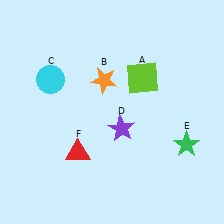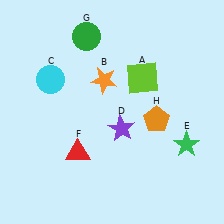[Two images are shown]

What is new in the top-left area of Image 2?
A green circle (G) was added in the top-left area of Image 2.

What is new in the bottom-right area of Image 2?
An orange pentagon (H) was added in the bottom-right area of Image 2.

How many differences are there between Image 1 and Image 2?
There are 2 differences between the two images.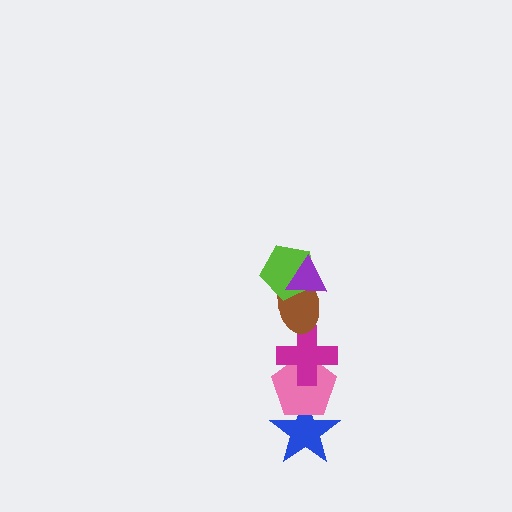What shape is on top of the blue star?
The pink pentagon is on top of the blue star.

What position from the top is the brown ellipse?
The brown ellipse is 3rd from the top.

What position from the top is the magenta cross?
The magenta cross is 4th from the top.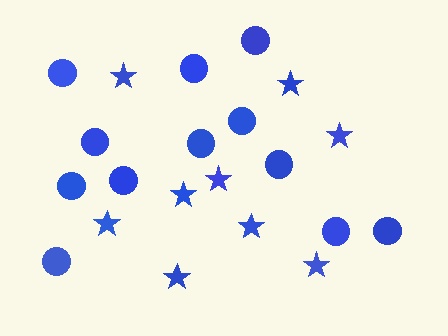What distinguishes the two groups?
There are 2 groups: one group of stars (9) and one group of circles (12).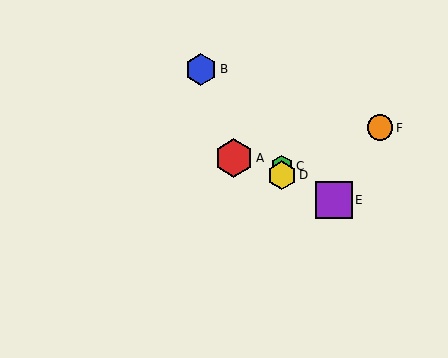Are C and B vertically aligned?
No, C is at x≈282 and B is at x≈201.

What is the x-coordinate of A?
Object A is at x≈234.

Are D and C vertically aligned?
Yes, both are at x≈282.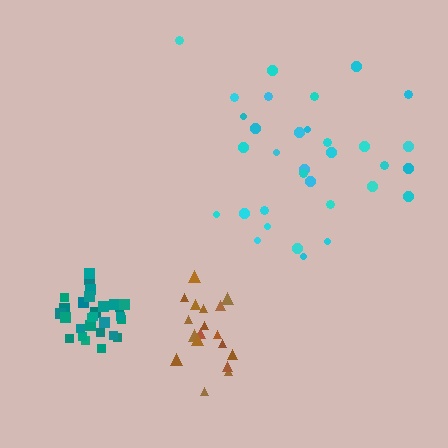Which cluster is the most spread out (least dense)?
Cyan.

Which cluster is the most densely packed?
Teal.